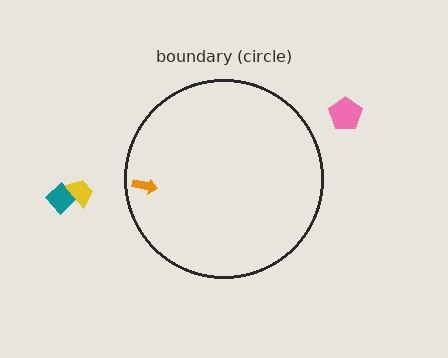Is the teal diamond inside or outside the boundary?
Outside.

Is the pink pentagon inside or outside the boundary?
Outside.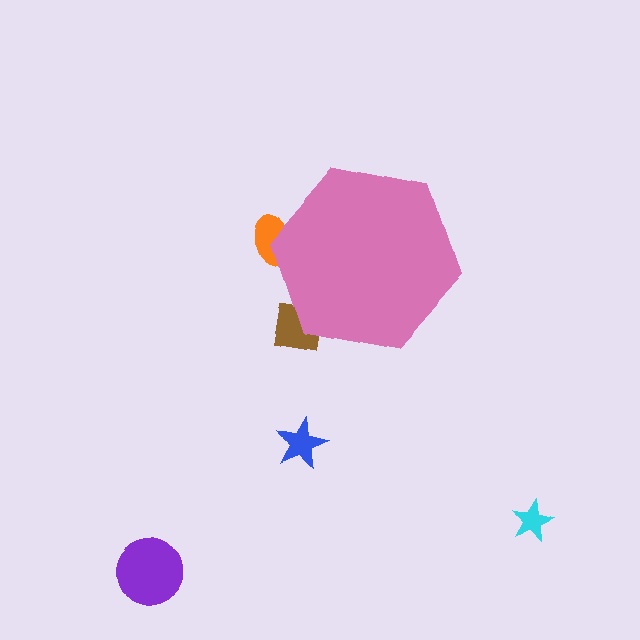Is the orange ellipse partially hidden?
Yes, the orange ellipse is partially hidden behind the pink hexagon.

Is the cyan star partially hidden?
No, the cyan star is fully visible.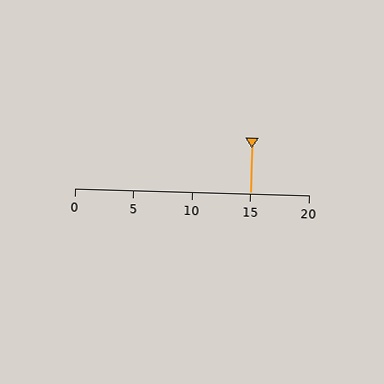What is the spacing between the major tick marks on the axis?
The major ticks are spaced 5 apart.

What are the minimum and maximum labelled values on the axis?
The axis runs from 0 to 20.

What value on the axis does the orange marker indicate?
The marker indicates approximately 15.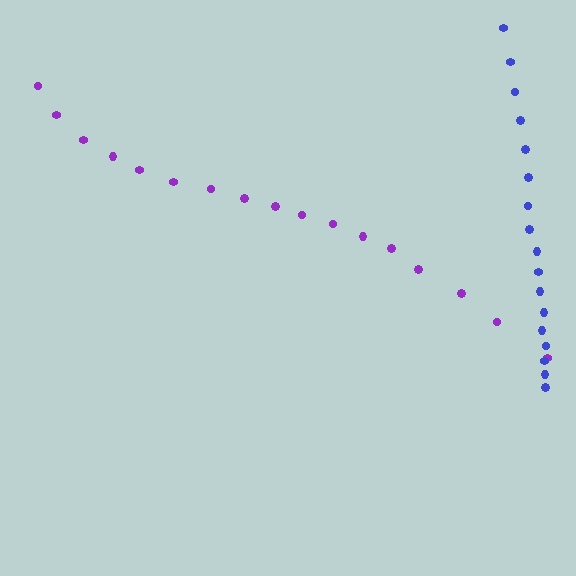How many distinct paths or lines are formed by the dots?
There are 2 distinct paths.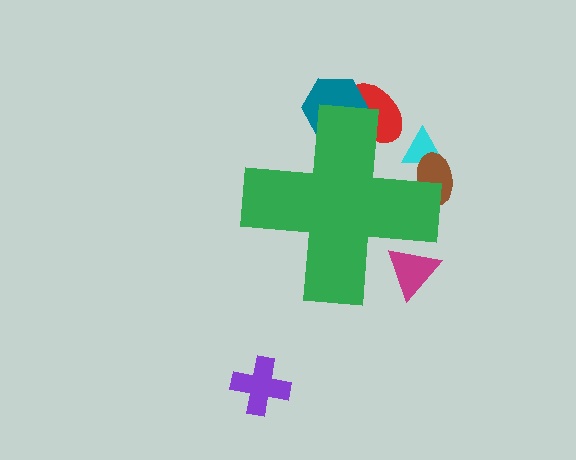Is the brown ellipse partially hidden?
Yes, the brown ellipse is partially hidden behind the green cross.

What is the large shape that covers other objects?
A green cross.